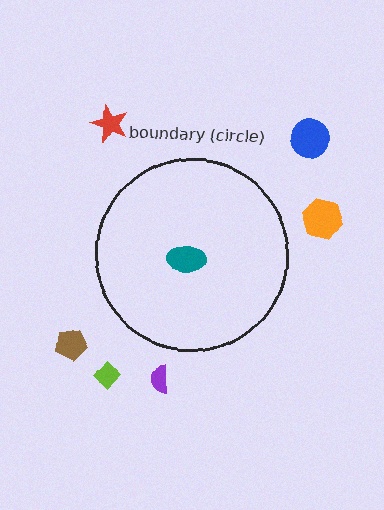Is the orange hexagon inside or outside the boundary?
Outside.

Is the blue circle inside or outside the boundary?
Outside.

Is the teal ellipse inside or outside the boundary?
Inside.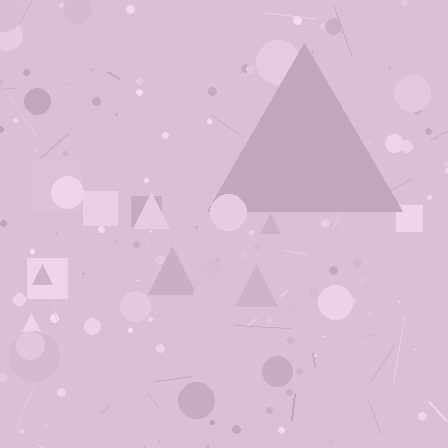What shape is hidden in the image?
A triangle is hidden in the image.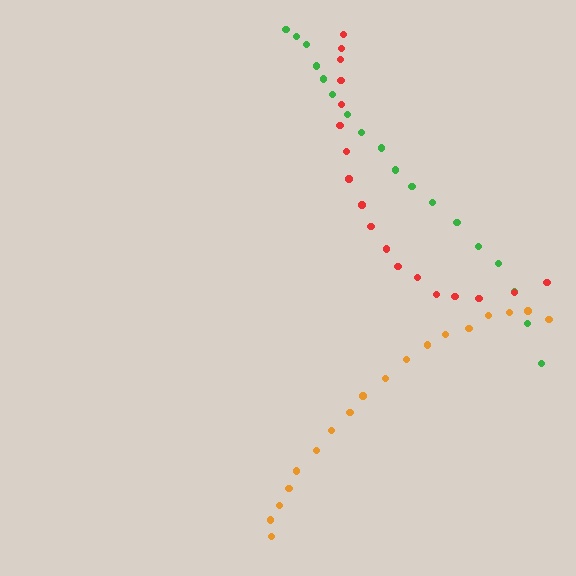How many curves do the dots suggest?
There are 3 distinct paths.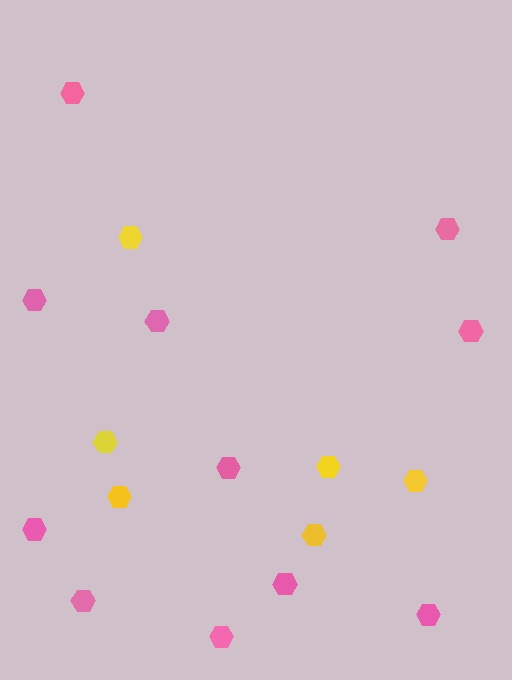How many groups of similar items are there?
There are 2 groups: one group of pink hexagons (11) and one group of yellow hexagons (6).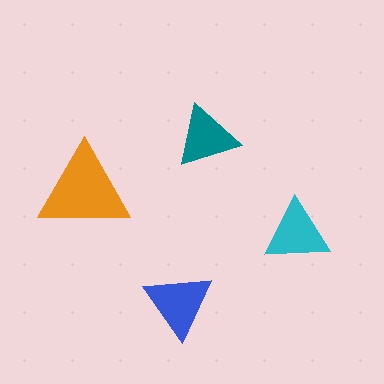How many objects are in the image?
There are 4 objects in the image.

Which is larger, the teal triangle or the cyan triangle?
The cyan one.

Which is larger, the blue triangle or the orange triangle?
The orange one.